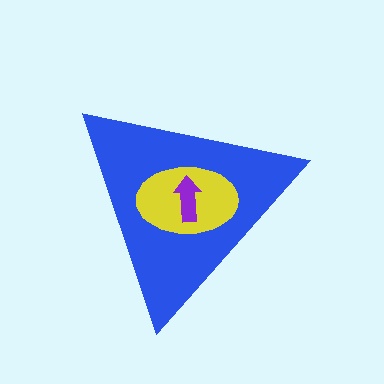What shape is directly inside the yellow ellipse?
The purple arrow.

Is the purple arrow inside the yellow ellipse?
Yes.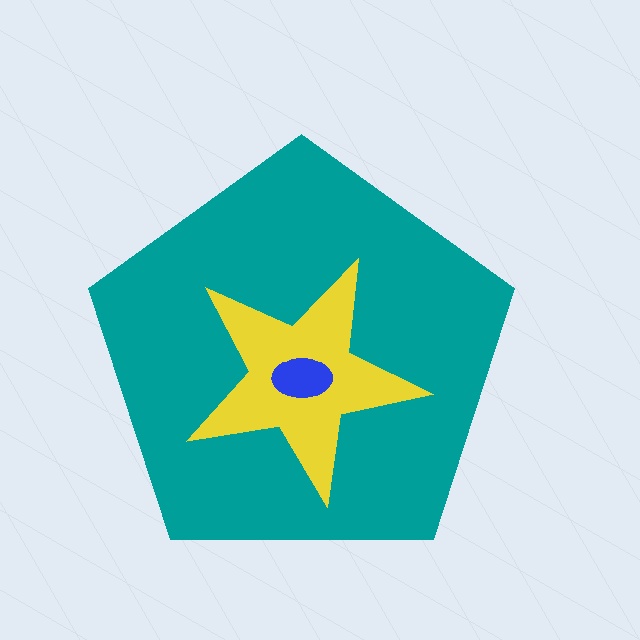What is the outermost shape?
The teal pentagon.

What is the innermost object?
The blue ellipse.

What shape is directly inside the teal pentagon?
The yellow star.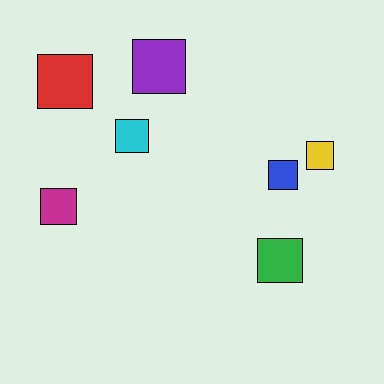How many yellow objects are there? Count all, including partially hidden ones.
There is 1 yellow object.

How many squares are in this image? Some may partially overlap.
There are 7 squares.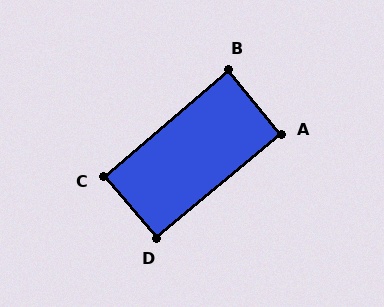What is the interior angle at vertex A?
Approximately 90 degrees (approximately right).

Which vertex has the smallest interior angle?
B, at approximately 89 degrees.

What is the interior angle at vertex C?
Approximately 90 degrees (approximately right).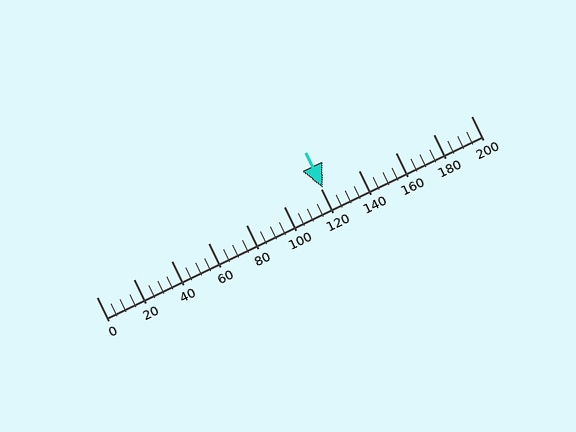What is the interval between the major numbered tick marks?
The major tick marks are spaced 20 units apart.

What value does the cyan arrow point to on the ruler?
The cyan arrow points to approximately 121.